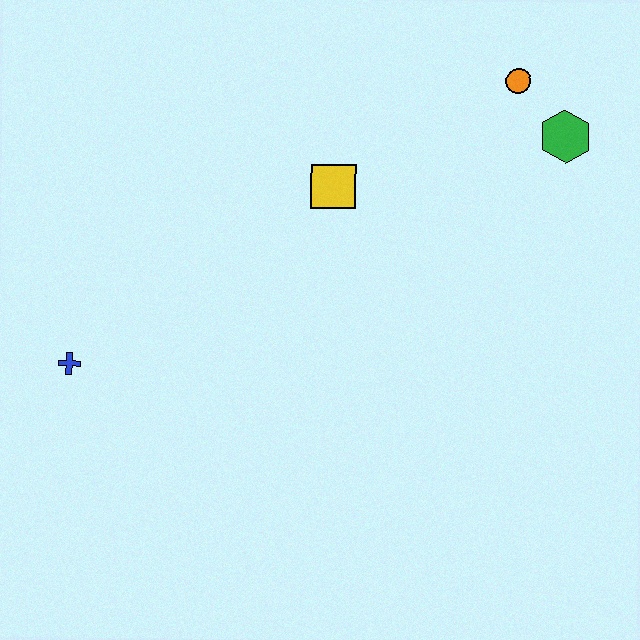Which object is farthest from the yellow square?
The blue cross is farthest from the yellow square.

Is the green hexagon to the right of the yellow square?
Yes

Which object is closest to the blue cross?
The yellow square is closest to the blue cross.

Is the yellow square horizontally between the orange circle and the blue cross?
Yes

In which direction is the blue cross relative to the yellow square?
The blue cross is to the left of the yellow square.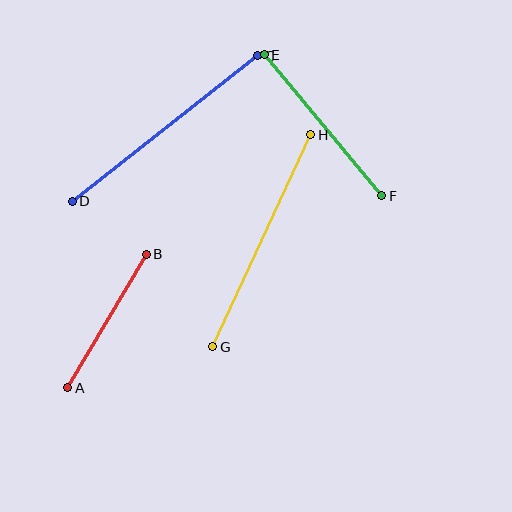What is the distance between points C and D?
The distance is approximately 236 pixels.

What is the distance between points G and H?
The distance is approximately 234 pixels.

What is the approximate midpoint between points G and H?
The midpoint is at approximately (262, 241) pixels.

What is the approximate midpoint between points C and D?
The midpoint is at approximately (165, 128) pixels.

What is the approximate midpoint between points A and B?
The midpoint is at approximately (107, 321) pixels.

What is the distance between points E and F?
The distance is approximately 184 pixels.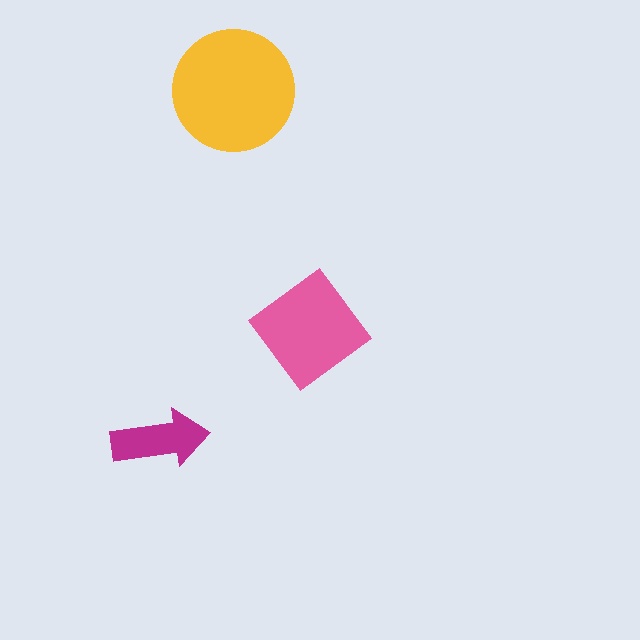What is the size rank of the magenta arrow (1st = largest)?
3rd.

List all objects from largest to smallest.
The yellow circle, the pink diamond, the magenta arrow.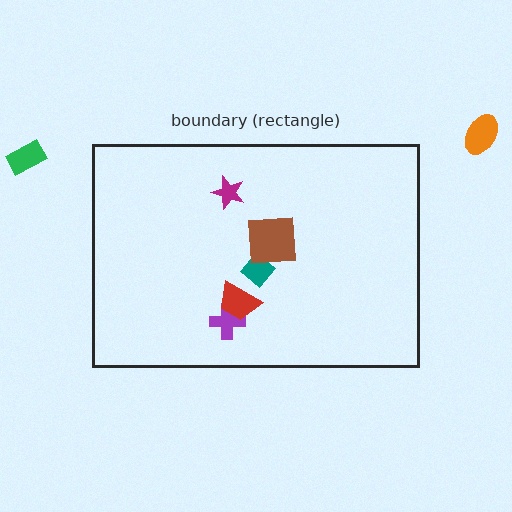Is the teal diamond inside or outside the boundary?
Inside.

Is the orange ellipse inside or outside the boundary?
Outside.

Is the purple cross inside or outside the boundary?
Inside.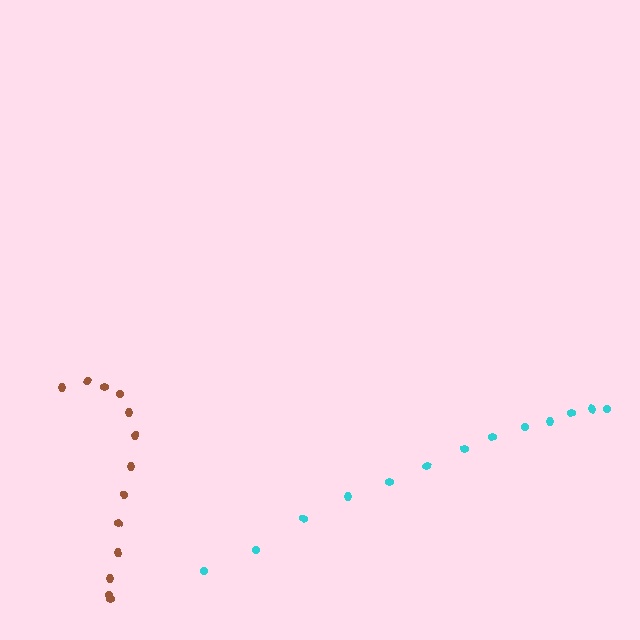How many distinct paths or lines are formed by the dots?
There are 2 distinct paths.